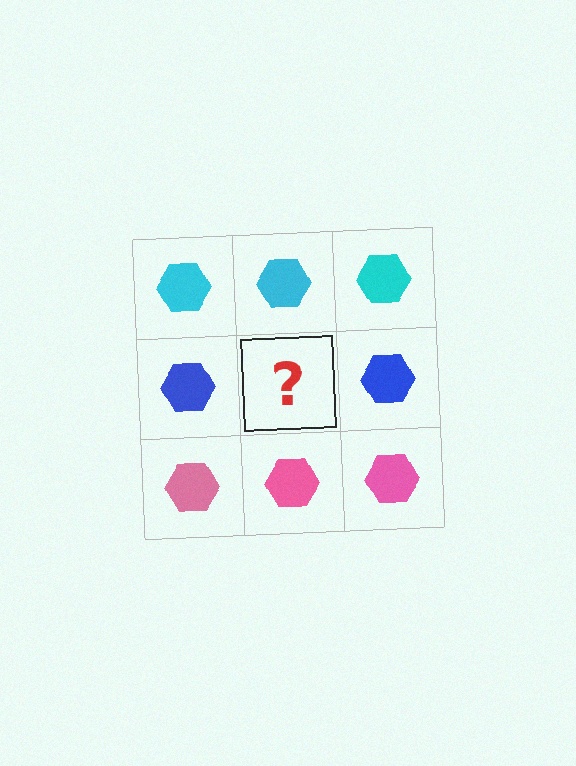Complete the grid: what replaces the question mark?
The question mark should be replaced with a blue hexagon.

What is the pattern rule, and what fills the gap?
The rule is that each row has a consistent color. The gap should be filled with a blue hexagon.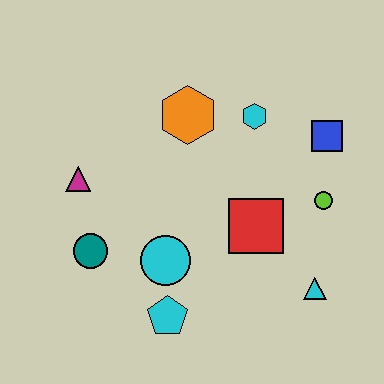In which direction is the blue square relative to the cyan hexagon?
The blue square is to the right of the cyan hexagon.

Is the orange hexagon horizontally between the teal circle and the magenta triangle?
No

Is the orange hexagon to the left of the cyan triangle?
Yes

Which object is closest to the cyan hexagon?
The orange hexagon is closest to the cyan hexagon.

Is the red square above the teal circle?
Yes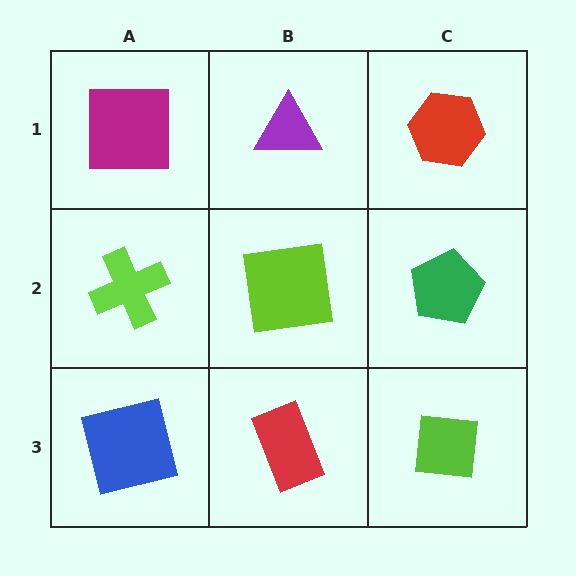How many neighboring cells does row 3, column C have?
2.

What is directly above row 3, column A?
A lime cross.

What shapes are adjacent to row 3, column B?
A lime square (row 2, column B), a blue square (row 3, column A), a lime square (row 3, column C).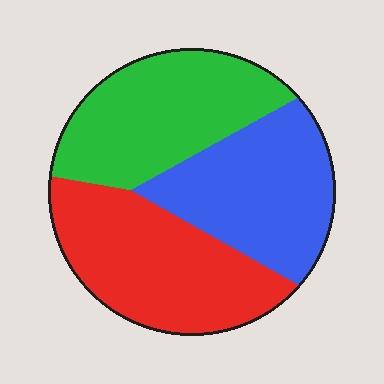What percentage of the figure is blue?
Blue covers roughly 30% of the figure.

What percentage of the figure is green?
Green covers 33% of the figure.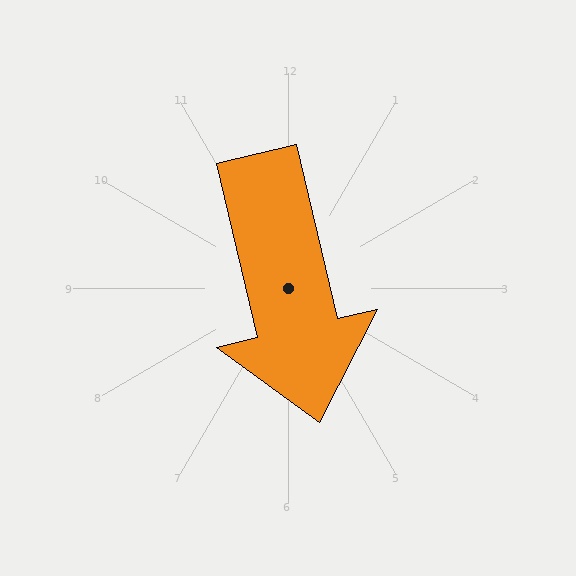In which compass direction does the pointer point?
South.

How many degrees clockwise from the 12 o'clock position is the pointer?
Approximately 167 degrees.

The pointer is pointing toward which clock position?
Roughly 6 o'clock.